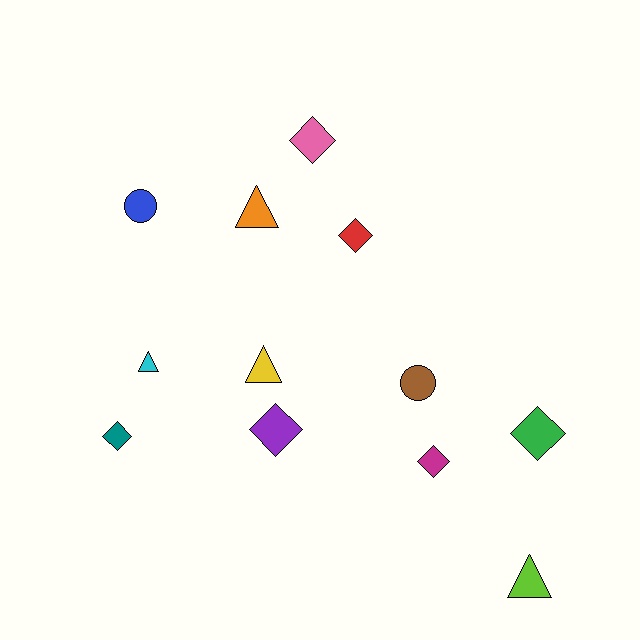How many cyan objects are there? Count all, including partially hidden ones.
There is 1 cyan object.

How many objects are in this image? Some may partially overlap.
There are 12 objects.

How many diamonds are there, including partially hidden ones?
There are 6 diamonds.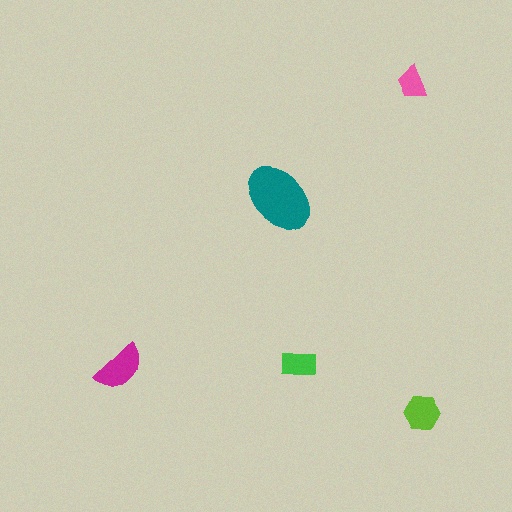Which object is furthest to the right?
The lime hexagon is rightmost.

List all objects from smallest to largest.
The pink trapezoid, the green rectangle, the lime hexagon, the magenta semicircle, the teal ellipse.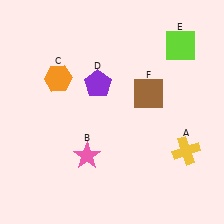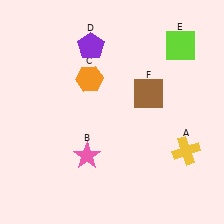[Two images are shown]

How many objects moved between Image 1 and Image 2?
2 objects moved between the two images.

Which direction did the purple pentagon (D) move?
The purple pentagon (D) moved up.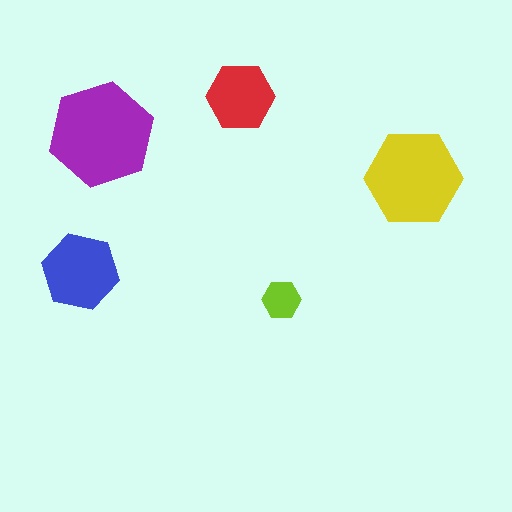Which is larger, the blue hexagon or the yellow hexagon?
The yellow one.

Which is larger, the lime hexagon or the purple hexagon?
The purple one.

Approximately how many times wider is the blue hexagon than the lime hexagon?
About 2 times wider.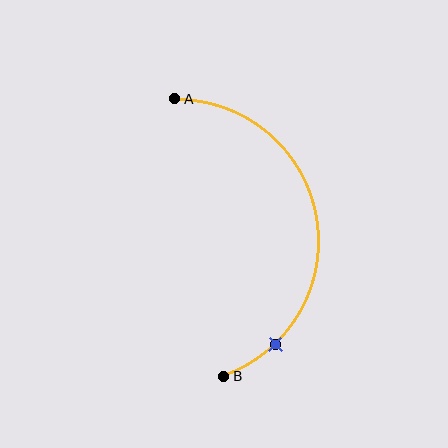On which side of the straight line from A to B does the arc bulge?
The arc bulges to the right of the straight line connecting A and B.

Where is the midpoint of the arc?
The arc midpoint is the point on the curve farthest from the straight line joining A and B. It sits to the right of that line.